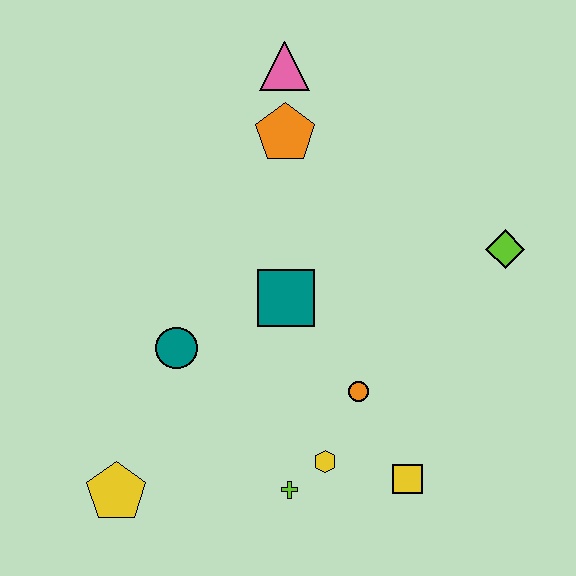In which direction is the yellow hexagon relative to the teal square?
The yellow hexagon is below the teal square.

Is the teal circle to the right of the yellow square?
No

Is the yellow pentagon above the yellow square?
No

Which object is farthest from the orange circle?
The pink triangle is farthest from the orange circle.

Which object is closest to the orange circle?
The yellow hexagon is closest to the orange circle.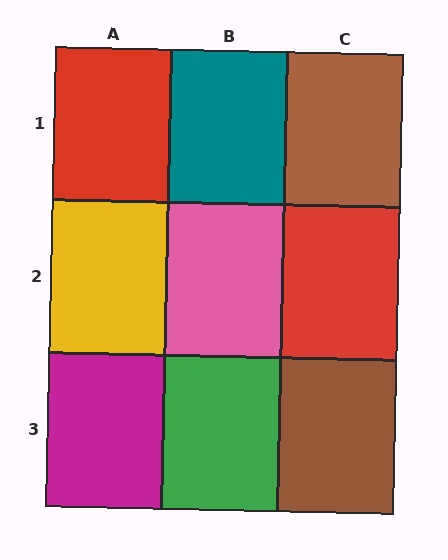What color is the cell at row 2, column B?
Pink.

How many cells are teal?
1 cell is teal.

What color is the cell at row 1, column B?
Teal.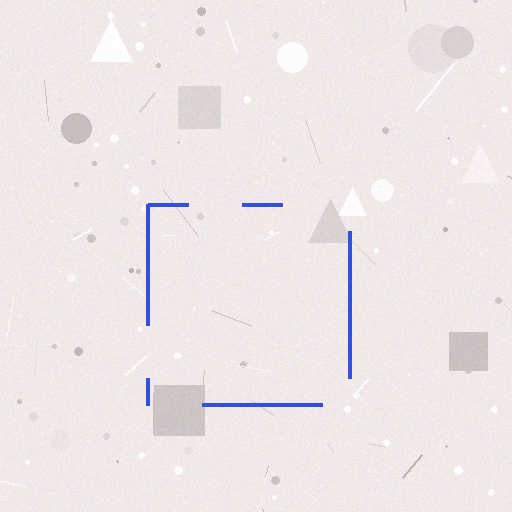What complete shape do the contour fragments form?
The contour fragments form a square.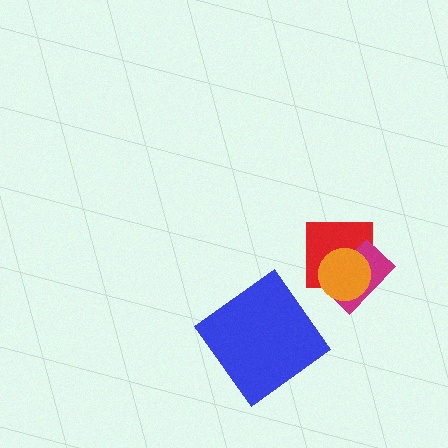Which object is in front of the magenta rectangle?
The orange circle is in front of the magenta rectangle.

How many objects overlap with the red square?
2 objects overlap with the red square.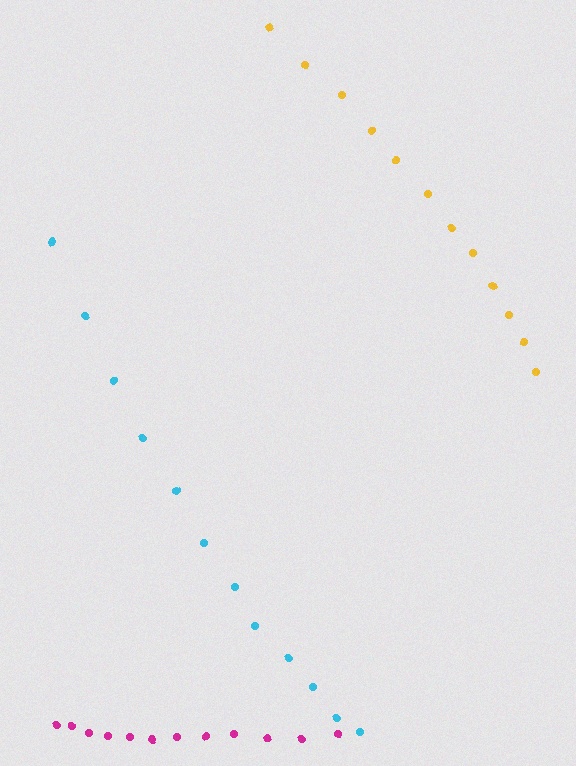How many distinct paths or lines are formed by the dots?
There are 3 distinct paths.